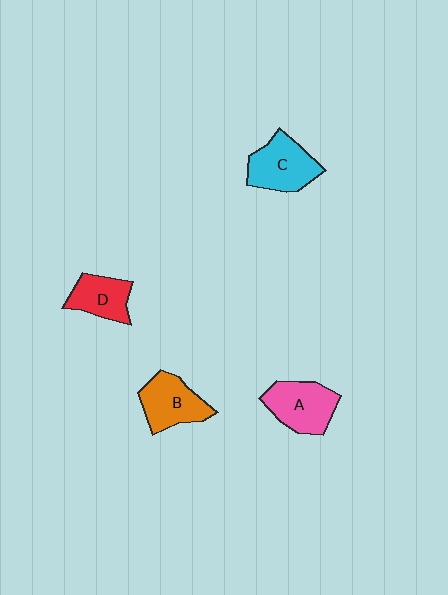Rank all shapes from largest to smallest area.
From largest to smallest: C (cyan), A (pink), B (orange), D (red).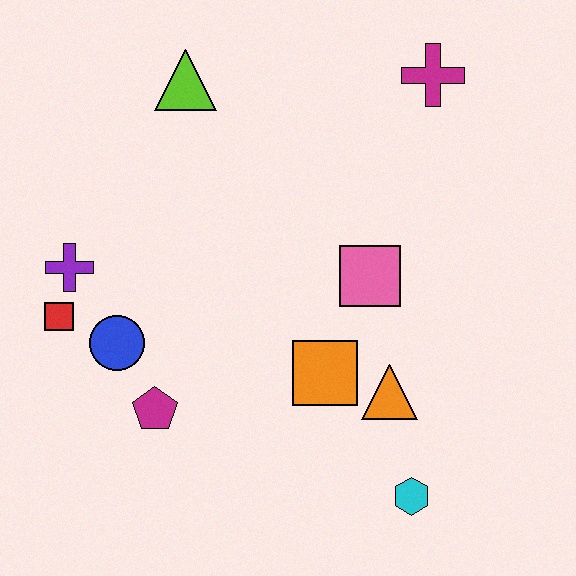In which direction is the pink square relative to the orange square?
The pink square is above the orange square.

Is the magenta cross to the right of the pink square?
Yes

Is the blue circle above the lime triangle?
No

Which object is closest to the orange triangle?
The orange square is closest to the orange triangle.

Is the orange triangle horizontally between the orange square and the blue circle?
No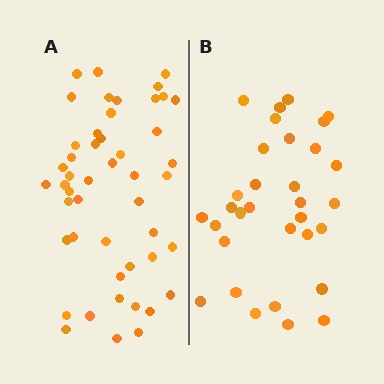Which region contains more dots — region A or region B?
Region A (the left region) has more dots.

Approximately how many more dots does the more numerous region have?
Region A has approximately 15 more dots than region B.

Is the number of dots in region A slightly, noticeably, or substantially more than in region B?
Region A has substantially more. The ratio is roughly 1.5 to 1.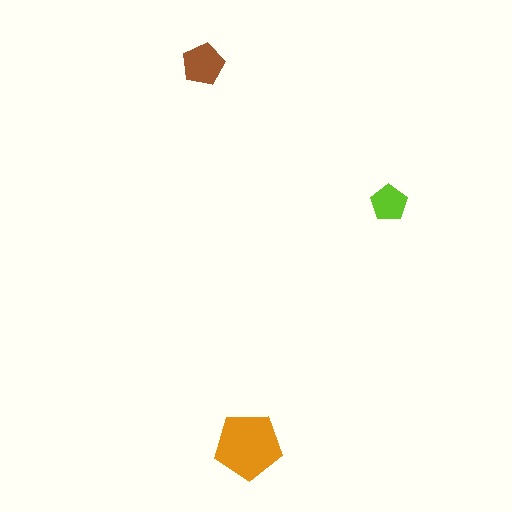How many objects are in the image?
There are 3 objects in the image.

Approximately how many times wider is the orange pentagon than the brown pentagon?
About 1.5 times wider.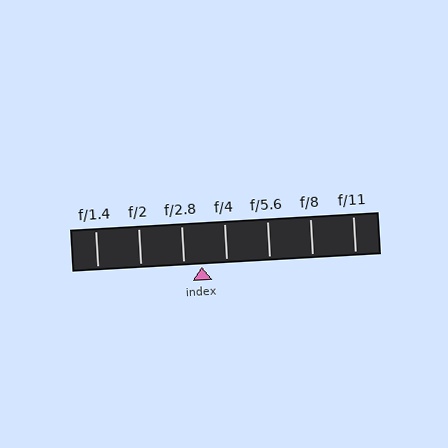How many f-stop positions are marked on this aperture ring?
There are 7 f-stop positions marked.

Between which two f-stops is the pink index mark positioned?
The index mark is between f/2.8 and f/4.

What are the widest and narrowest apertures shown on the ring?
The widest aperture shown is f/1.4 and the narrowest is f/11.